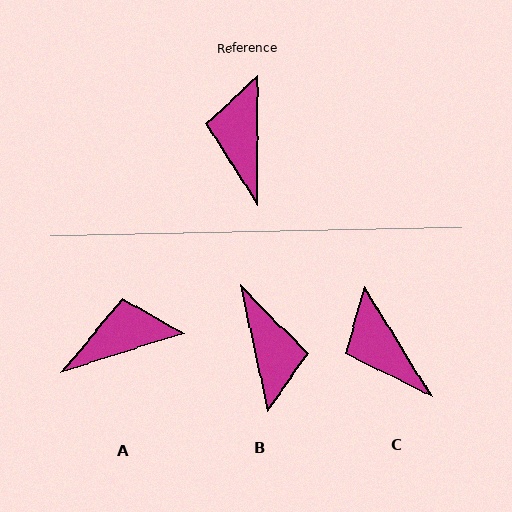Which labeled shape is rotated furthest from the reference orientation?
B, about 168 degrees away.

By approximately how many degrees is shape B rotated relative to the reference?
Approximately 168 degrees clockwise.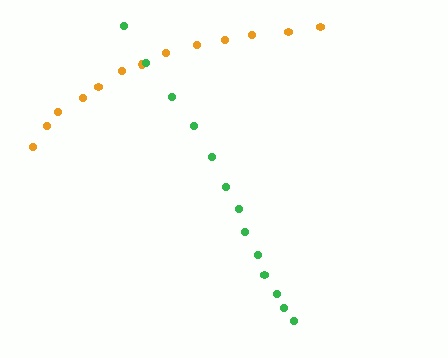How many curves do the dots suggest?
There are 2 distinct paths.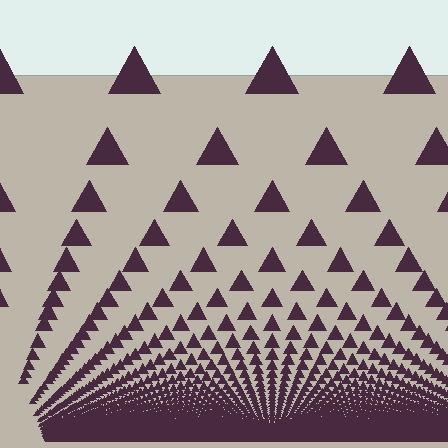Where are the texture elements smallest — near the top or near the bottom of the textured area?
Near the bottom.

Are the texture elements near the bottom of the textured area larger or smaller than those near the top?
Smaller. The gradient is inverted — elements near the bottom are smaller and denser.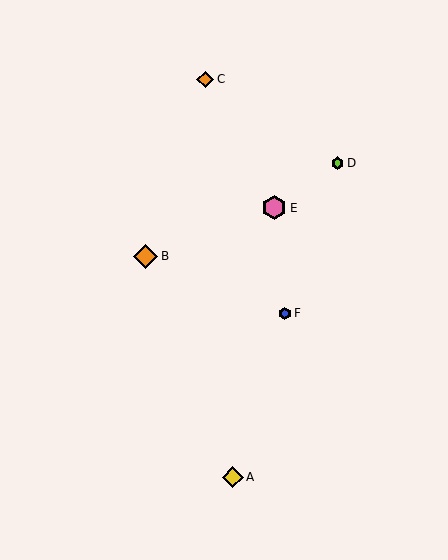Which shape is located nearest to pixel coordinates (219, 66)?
The orange diamond (labeled C) at (205, 79) is nearest to that location.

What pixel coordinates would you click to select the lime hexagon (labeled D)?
Click at (338, 163) to select the lime hexagon D.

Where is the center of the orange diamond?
The center of the orange diamond is at (205, 79).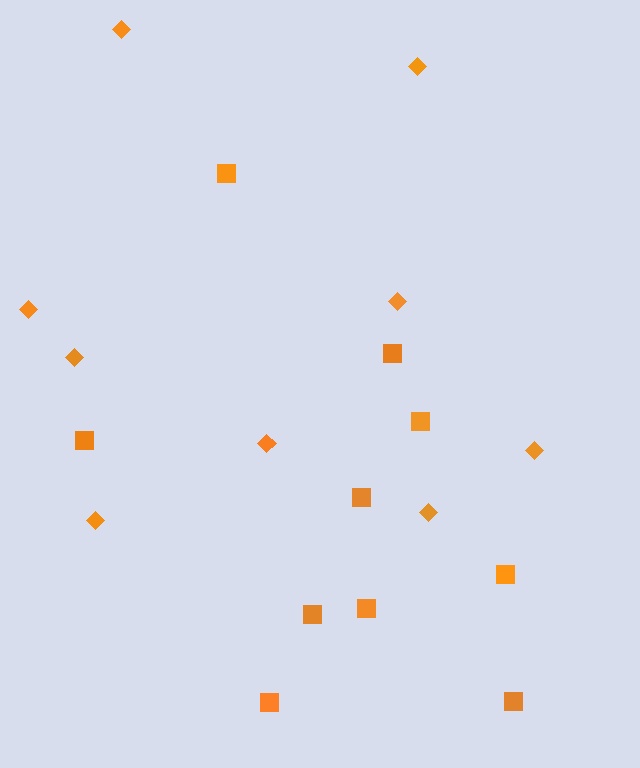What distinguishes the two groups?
There are 2 groups: one group of squares (10) and one group of diamonds (9).